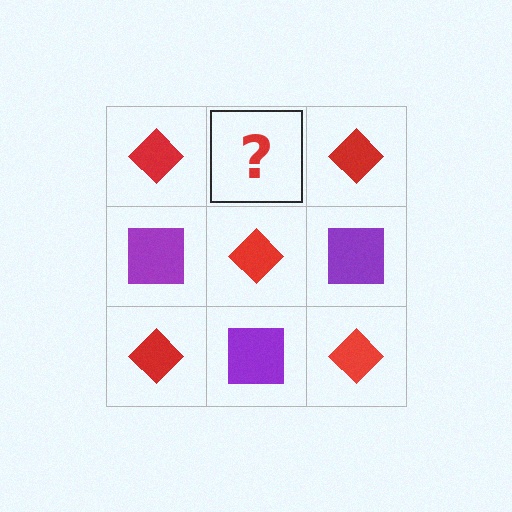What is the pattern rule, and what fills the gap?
The rule is that it alternates red diamond and purple square in a checkerboard pattern. The gap should be filled with a purple square.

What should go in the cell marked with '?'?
The missing cell should contain a purple square.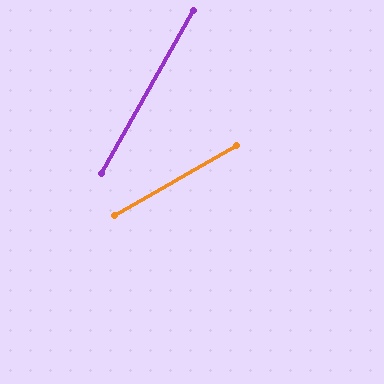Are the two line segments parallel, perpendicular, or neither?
Neither parallel nor perpendicular — they differ by about 31°.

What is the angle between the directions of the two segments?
Approximately 31 degrees.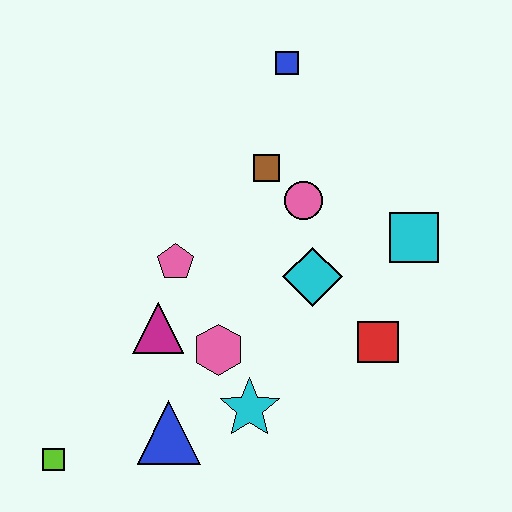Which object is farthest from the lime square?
The blue square is farthest from the lime square.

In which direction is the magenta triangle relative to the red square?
The magenta triangle is to the left of the red square.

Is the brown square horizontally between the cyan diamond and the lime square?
Yes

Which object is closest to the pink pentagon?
The magenta triangle is closest to the pink pentagon.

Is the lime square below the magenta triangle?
Yes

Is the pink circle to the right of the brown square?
Yes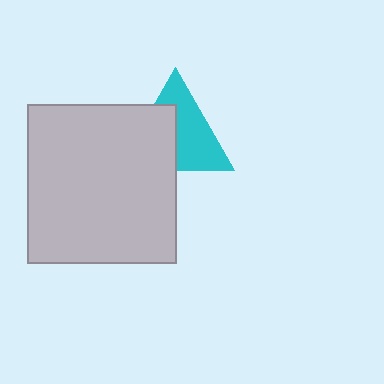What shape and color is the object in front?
The object in front is a light gray rectangle.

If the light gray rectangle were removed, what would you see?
You would see the complete cyan triangle.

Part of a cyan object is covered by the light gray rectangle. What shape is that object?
It is a triangle.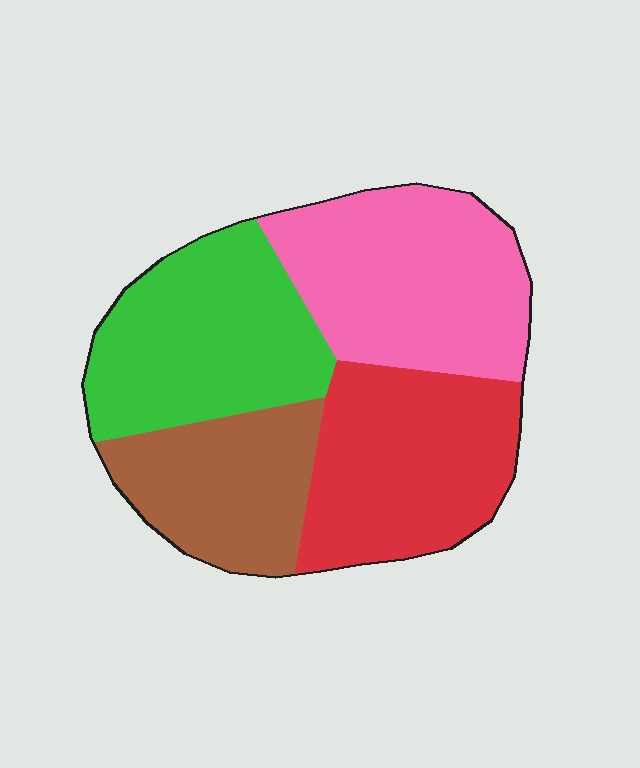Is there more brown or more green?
Green.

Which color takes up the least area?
Brown, at roughly 20%.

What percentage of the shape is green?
Green takes up about one quarter (1/4) of the shape.